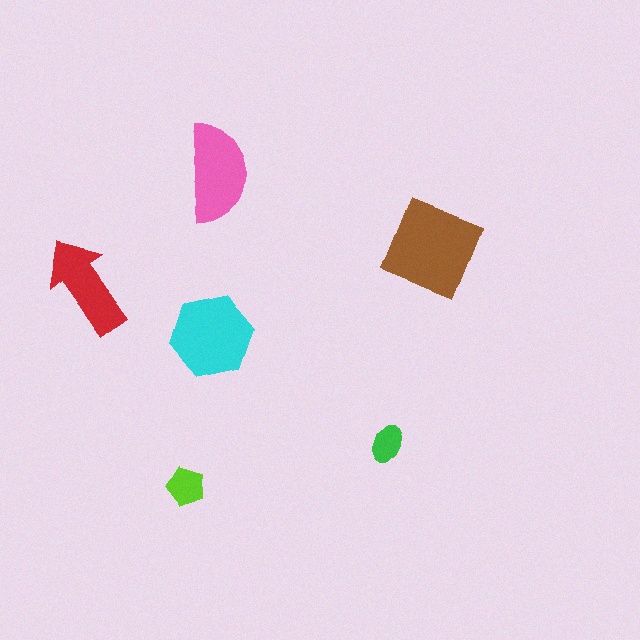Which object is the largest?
The brown square.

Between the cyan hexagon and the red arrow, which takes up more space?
The cyan hexagon.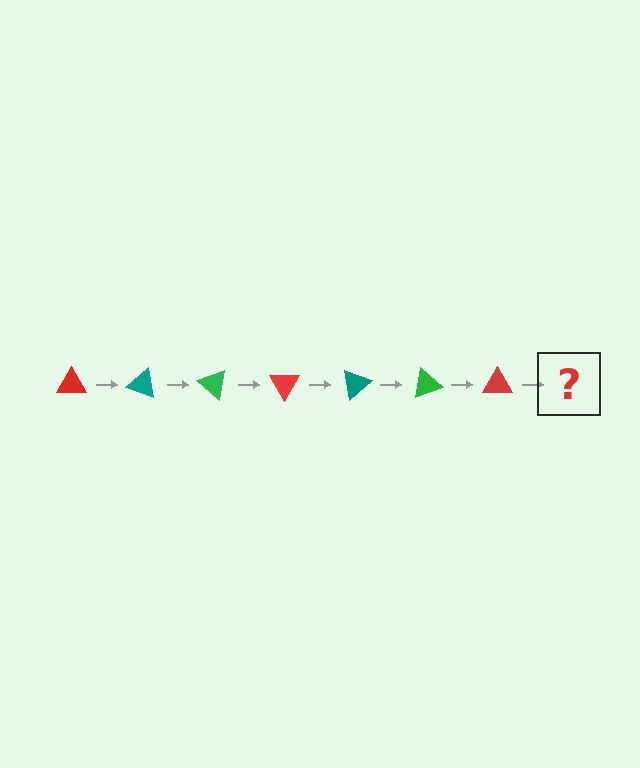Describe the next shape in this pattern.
It should be a teal triangle, rotated 140 degrees from the start.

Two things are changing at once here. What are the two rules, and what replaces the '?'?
The two rules are that it rotates 20 degrees each step and the color cycles through red, teal, and green. The '?' should be a teal triangle, rotated 140 degrees from the start.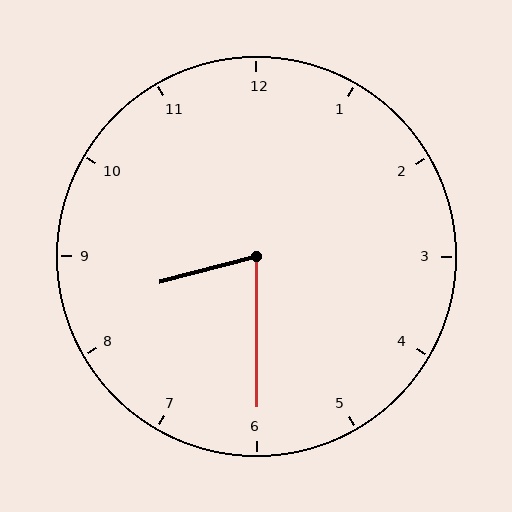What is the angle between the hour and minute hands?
Approximately 75 degrees.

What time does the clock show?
8:30.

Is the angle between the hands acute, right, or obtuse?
It is acute.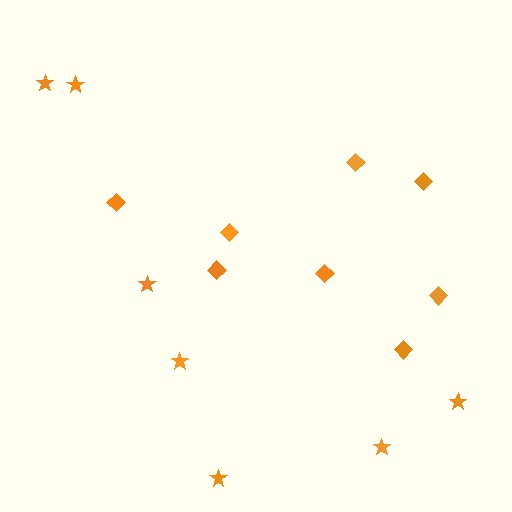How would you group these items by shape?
There are 2 groups: one group of diamonds (8) and one group of stars (7).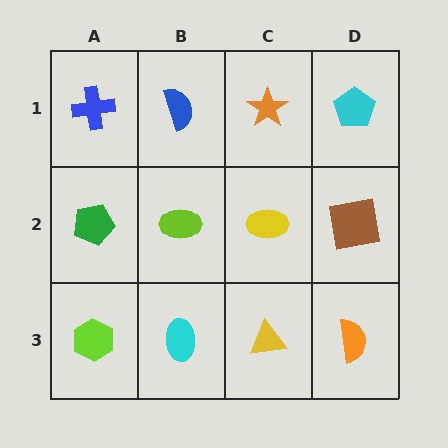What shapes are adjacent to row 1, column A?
A green pentagon (row 2, column A), a blue semicircle (row 1, column B).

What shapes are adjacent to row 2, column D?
A cyan pentagon (row 1, column D), an orange semicircle (row 3, column D), a yellow ellipse (row 2, column C).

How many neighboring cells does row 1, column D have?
2.